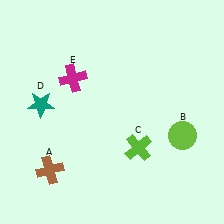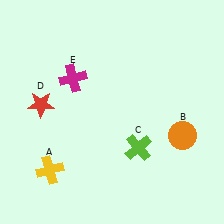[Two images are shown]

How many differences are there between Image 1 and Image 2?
There are 3 differences between the two images.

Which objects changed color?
A changed from brown to yellow. B changed from lime to orange. D changed from teal to red.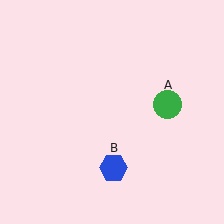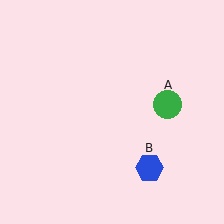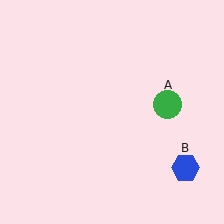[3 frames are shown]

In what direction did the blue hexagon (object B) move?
The blue hexagon (object B) moved right.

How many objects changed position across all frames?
1 object changed position: blue hexagon (object B).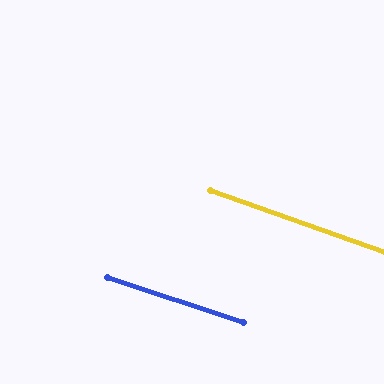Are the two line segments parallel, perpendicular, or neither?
Parallel — their directions differ by only 1.4°.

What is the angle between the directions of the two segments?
Approximately 1 degree.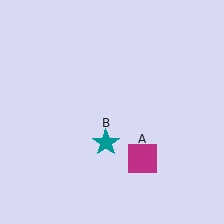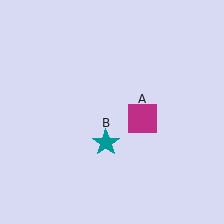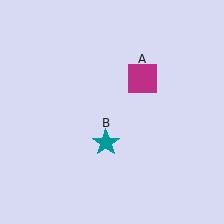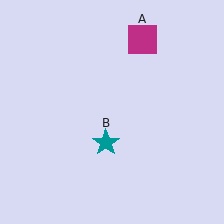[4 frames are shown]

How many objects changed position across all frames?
1 object changed position: magenta square (object A).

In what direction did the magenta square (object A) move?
The magenta square (object A) moved up.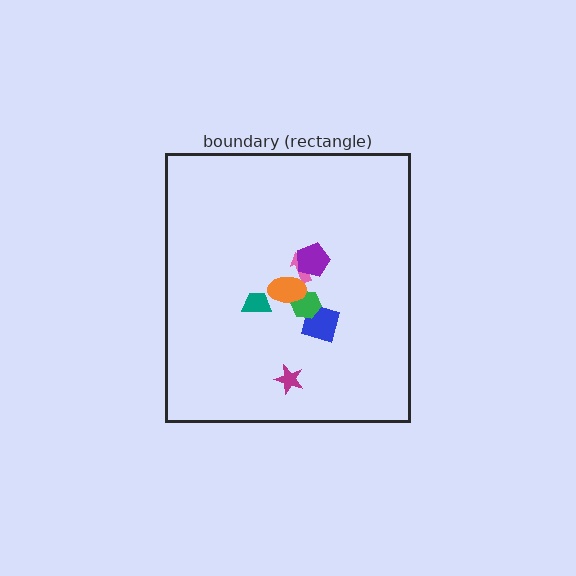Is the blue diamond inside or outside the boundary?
Inside.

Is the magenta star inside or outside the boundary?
Inside.